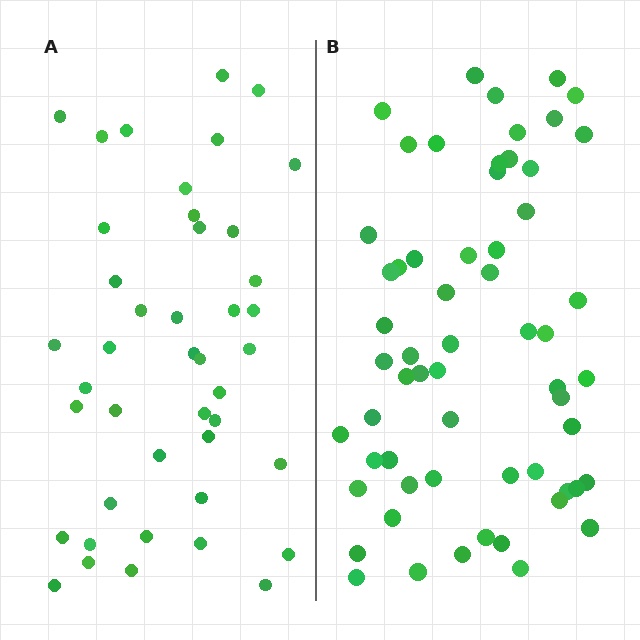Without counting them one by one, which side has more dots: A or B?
Region B (the right region) has more dots.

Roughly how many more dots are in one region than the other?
Region B has approximately 15 more dots than region A.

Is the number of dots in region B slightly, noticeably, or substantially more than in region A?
Region B has noticeably more, but not dramatically so. The ratio is roughly 1.4 to 1.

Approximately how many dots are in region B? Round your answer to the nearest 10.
About 60 dots.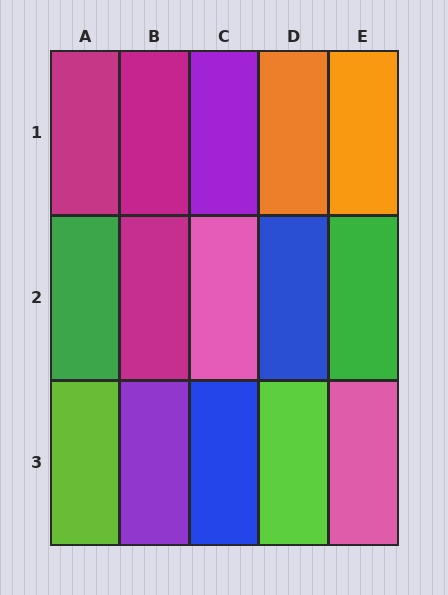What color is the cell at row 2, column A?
Green.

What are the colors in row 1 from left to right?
Magenta, magenta, purple, orange, orange.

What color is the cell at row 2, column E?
Green.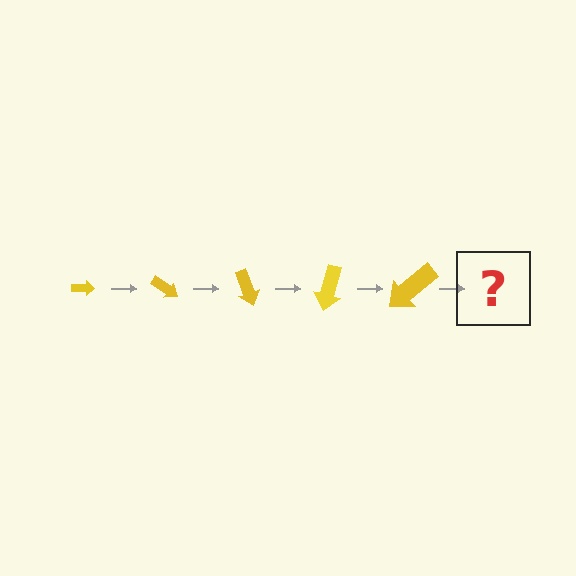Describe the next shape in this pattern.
It should be an arrow, larger than the previous one and rotated 175 degrees from the start.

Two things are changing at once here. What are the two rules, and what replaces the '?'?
The two rules are that the arrow grows larger each step and it rotates 35 degrees each step. The '?' should be an arrow, larger than the previous one and rotated 175 degrees from the start.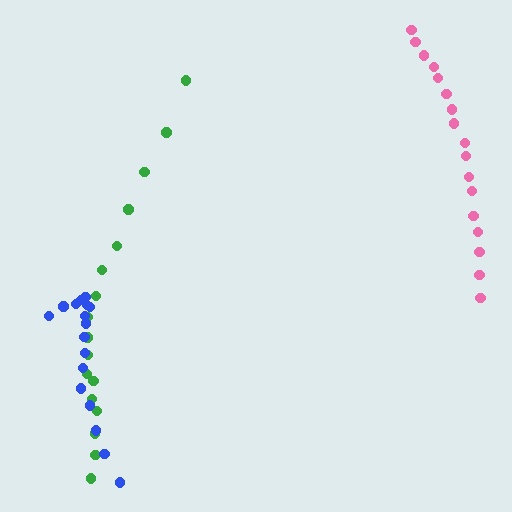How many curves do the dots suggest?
There are 3 distinct paths.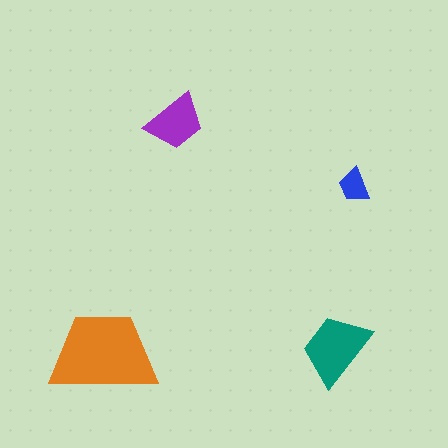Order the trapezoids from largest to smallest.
the orange one, the teal one, the purple one, the blue one.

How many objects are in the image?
There are 4 objects in the image.